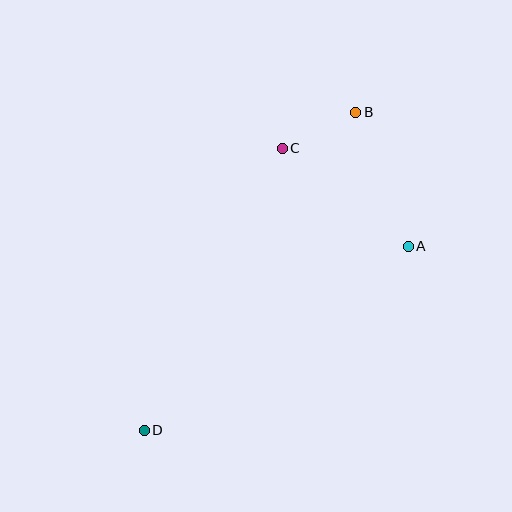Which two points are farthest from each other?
Points B and D are farthest from each other.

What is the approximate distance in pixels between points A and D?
The distance between A and D is approximately 322 pixels.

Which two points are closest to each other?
Points B and C are closest to each other.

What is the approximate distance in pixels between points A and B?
The distance between A and B is approximately 144 pixels.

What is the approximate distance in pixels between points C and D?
The distance between C and D is approximately 314 pixels.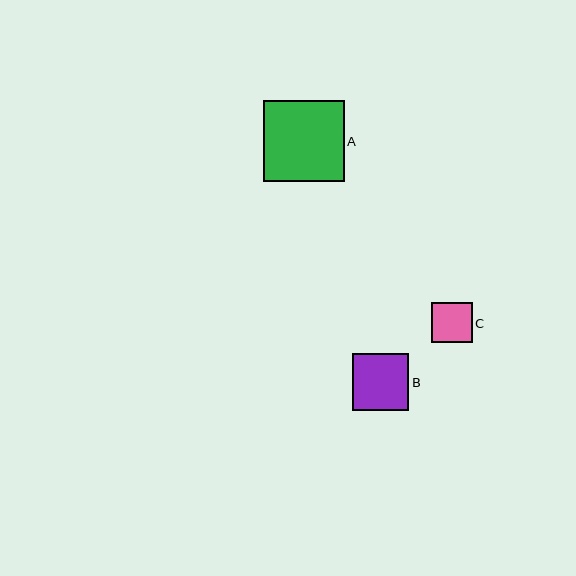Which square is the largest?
Square A is the largest with a size of approximately 80 pixels.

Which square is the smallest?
Square C is the smallest with a size of approximately 41 pixels.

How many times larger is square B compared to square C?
Square B is approximately 1.4 times the size of square C.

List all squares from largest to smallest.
From largest to smallest: A, B, C.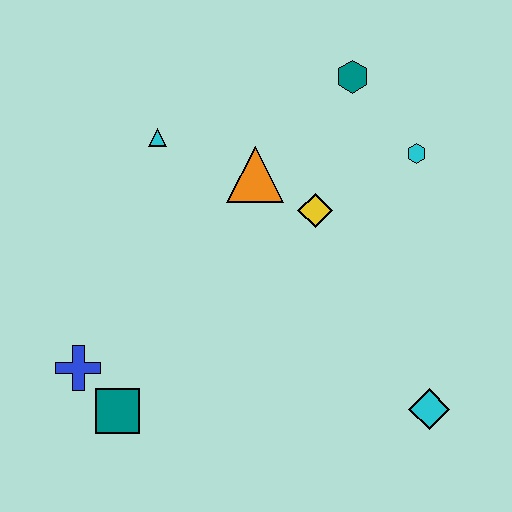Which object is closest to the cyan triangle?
The orange triangle is closest to the cyan triangle.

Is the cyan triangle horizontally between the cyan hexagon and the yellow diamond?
No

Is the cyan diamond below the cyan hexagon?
Yes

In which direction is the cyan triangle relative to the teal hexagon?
The cyan triangle is to the left of the teal hexagon.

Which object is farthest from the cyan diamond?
The cyan triangle is farthest from the cyan diamond.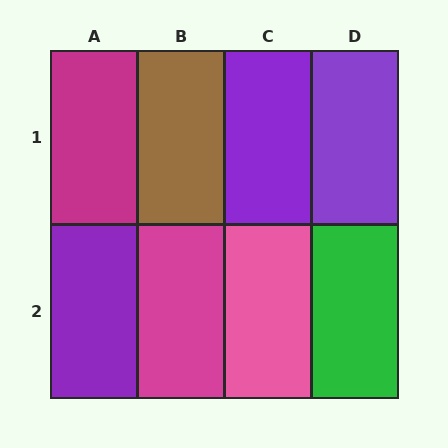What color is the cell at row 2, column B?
Magenta.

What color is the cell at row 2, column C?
Pink.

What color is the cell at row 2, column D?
Green.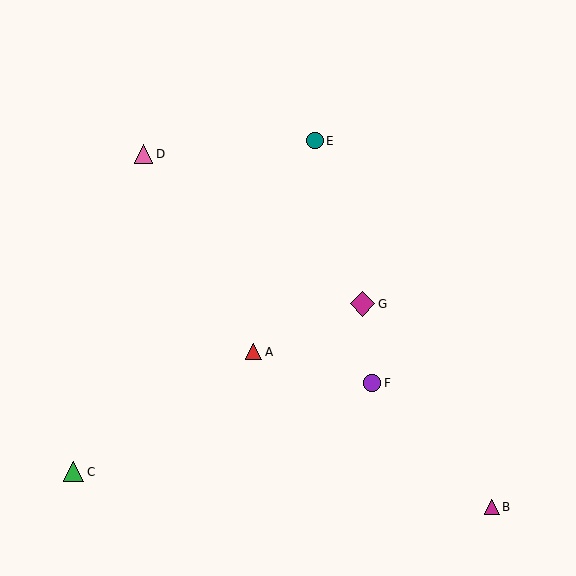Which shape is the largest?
The magenta diamond (labeled G) is the largest.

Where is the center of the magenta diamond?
The center of the magenta diamond is at (363, 304).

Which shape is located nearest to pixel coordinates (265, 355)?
The red triangle (labeled A) at (254, 352) is nearest to that location.